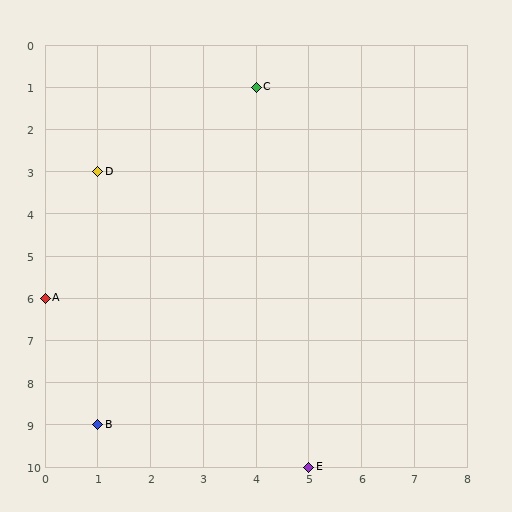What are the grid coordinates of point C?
Point C is at grid coordinates (4, 1).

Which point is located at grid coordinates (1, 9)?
Point B is at (1, 9).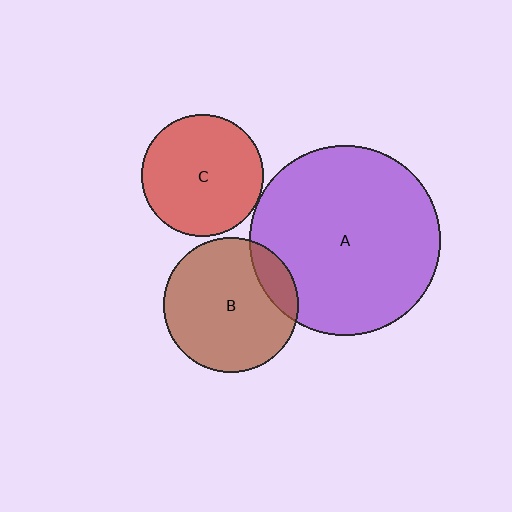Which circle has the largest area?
Circle A (purple).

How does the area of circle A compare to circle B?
Approximately 2.0 times.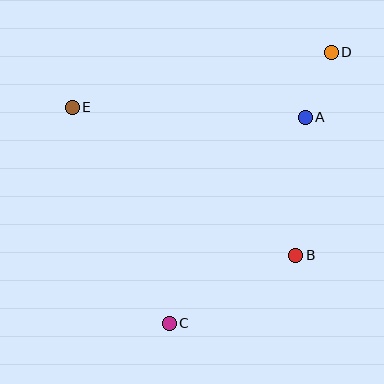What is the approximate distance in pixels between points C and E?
The distance between C and E is approximately 237 pixels.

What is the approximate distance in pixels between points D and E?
The distance between D and E is approximately 265 pixels.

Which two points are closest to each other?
Points A and D are closest to each other.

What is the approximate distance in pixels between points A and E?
The distance between A and E is approximately 233 pixels.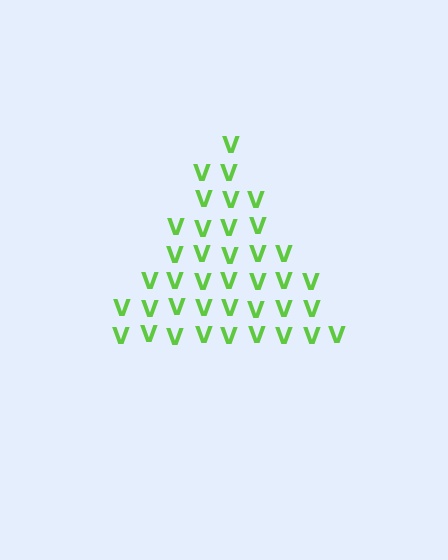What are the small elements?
The small elements are letter V's.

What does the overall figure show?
The overall figure shows a triangle.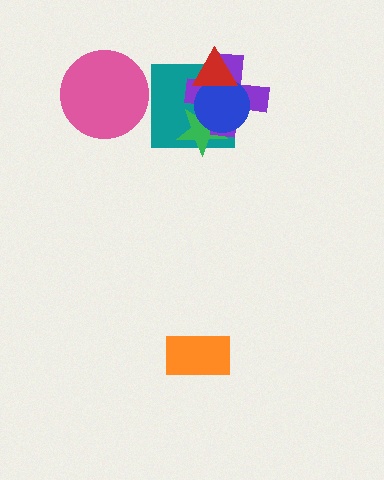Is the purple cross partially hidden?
Yes, it is partially covered by another shape.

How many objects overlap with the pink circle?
0 objects overlap with the pink circle.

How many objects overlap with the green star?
3 objects overlap with the green star.